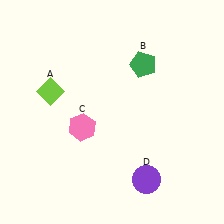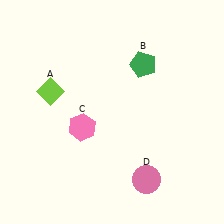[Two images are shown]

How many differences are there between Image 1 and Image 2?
There is 1 difference between the two images.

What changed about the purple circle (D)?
In Image 1, D is purple. In Image 2, it changed to pink.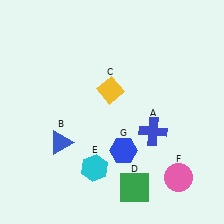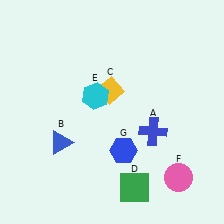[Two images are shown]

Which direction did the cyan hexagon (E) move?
The cyan hexagon (E) moved up.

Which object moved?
The cyan hexagon (E) moved up.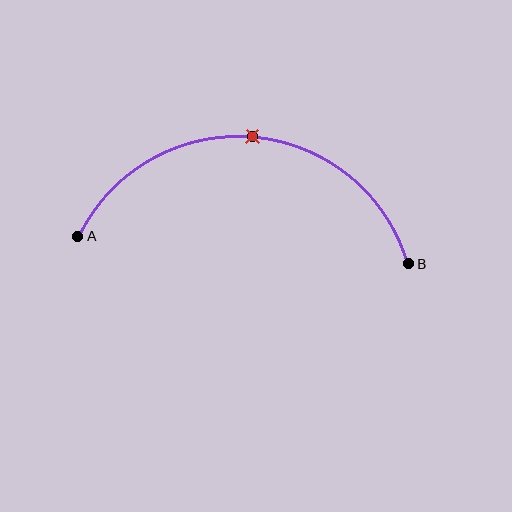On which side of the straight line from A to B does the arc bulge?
The arc bulges above the straight line connecting A and B.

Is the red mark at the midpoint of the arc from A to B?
Yes. The red mark lies on the arc at equal arc-length from both A and B — it is the arc midpoint.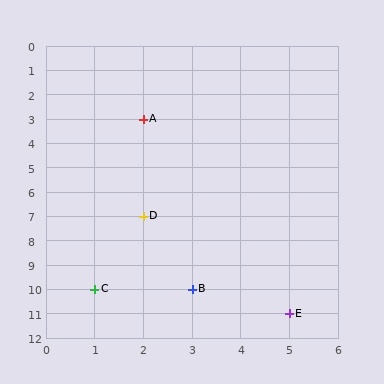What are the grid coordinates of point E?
Point E is at grid coordinates (5, 11).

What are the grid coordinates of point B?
Point B is at grid coordinates (3, 10).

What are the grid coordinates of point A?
Point A is at grid coordinates (2, 3).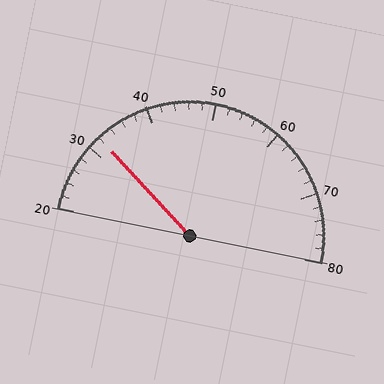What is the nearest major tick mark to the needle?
The nearest major tick mark is 30.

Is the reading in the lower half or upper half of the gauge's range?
The reading is in the lower half of the range (20 to 80).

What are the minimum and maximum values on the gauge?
The gauge ranges from 20 to 80.